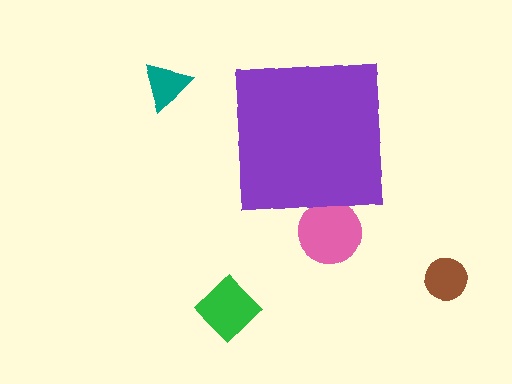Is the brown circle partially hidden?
No, the brown circle is fully visible.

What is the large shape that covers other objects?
A purple square.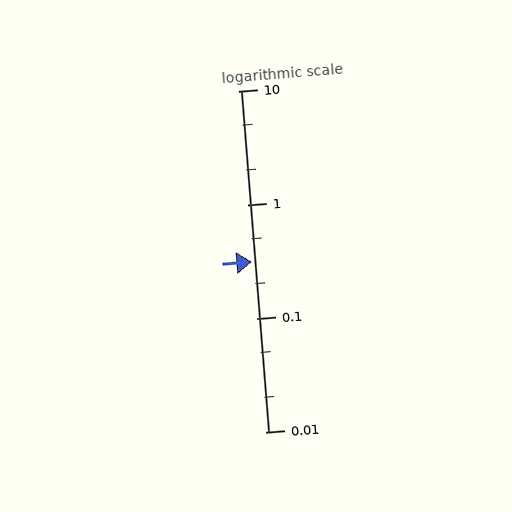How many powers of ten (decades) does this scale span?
The scale spans 3 decades, from 0.01 to 10.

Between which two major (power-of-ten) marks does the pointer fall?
The pointer is between 0.1 and 1.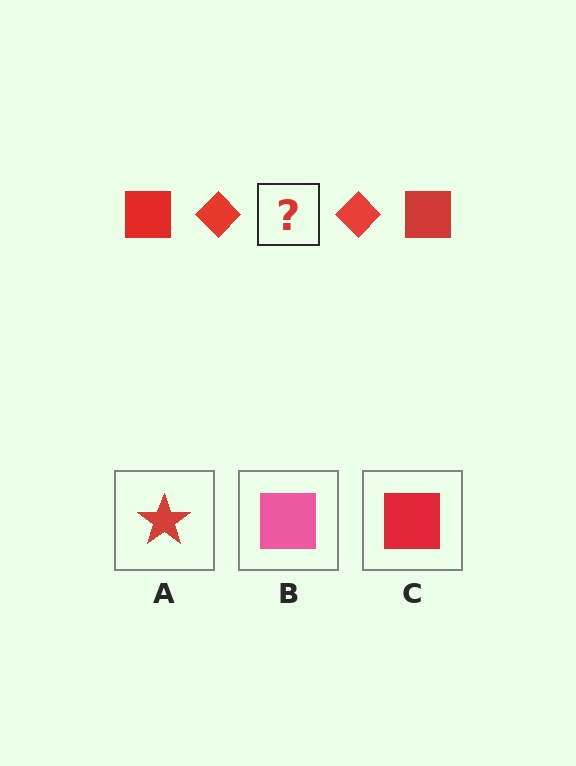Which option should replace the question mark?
Option C.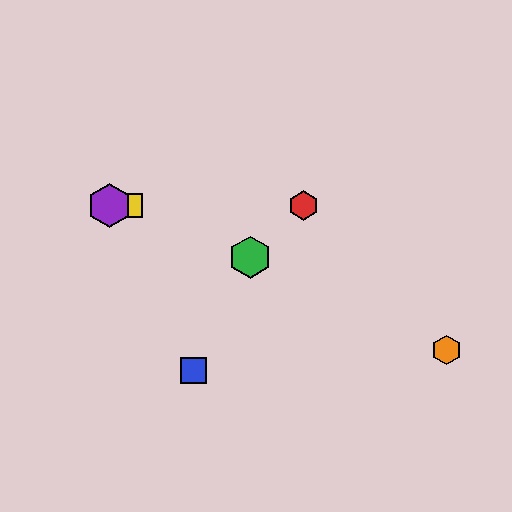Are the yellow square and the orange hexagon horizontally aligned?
No, the yellow square is at y≈206 and the orange hexagon is at y≈350.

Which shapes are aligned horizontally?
The red hexagon, the yellow square, the purple hexagon are aligned horizontally.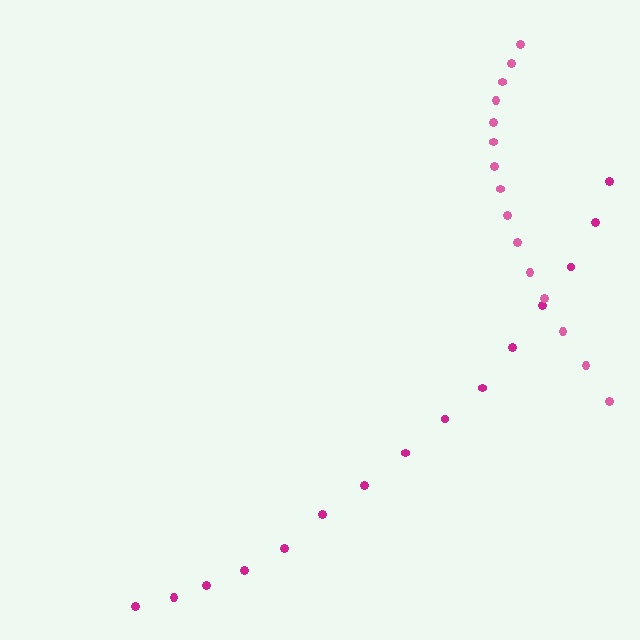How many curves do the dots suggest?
There are 2 distinct paths.